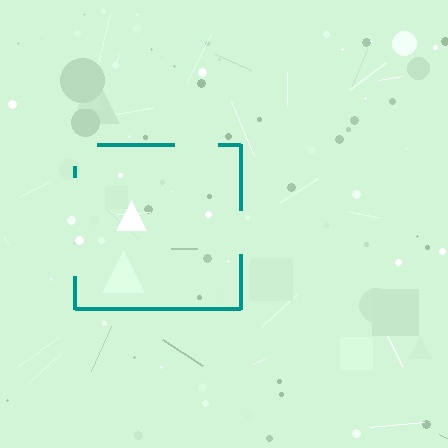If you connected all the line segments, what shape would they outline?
They would outline a square.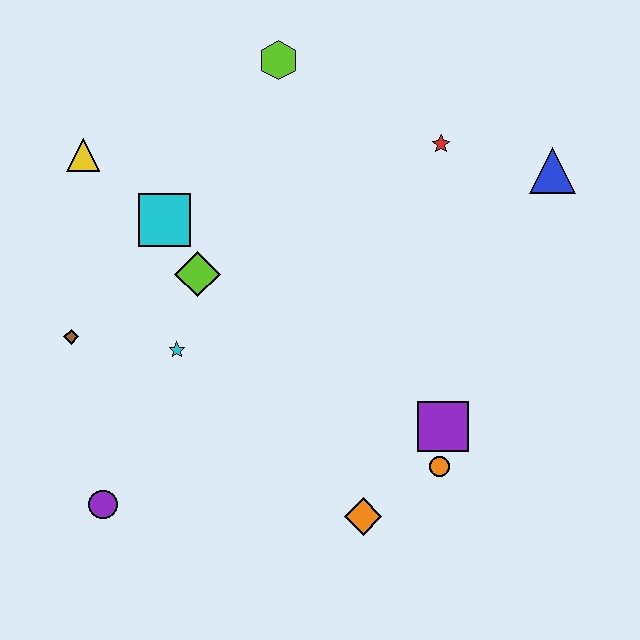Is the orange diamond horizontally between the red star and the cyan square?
Yes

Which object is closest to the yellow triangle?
The cyan square is closest to the yellow triangle.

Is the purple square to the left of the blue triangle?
Yes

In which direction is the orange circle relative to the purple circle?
The orange circle is to the right of the purple circle.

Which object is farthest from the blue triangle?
The purple circle is farthest from the blue triangle.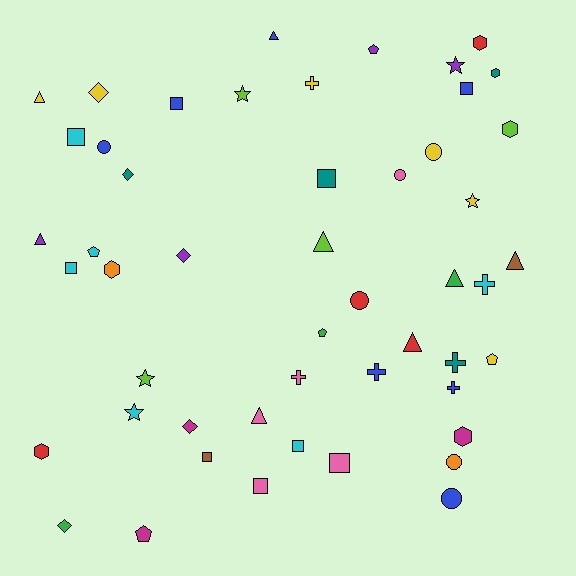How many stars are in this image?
There are 5 stars.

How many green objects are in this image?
There are 3 green objects.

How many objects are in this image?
There are 50 objects.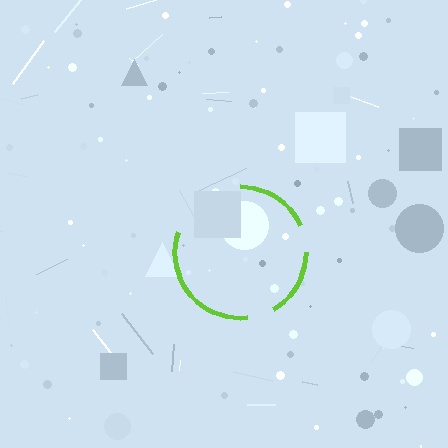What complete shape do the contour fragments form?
The contour fragments form a circle.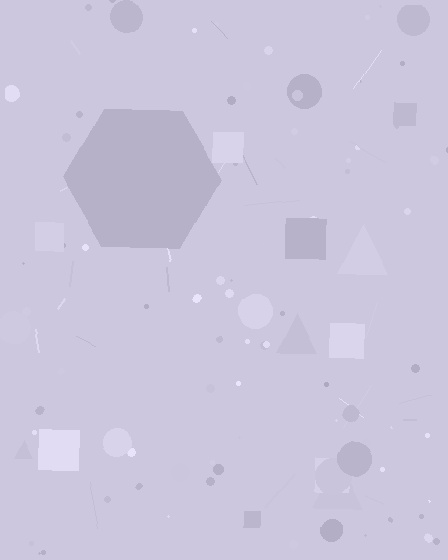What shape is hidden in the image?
A hexagon is hidden in the image.